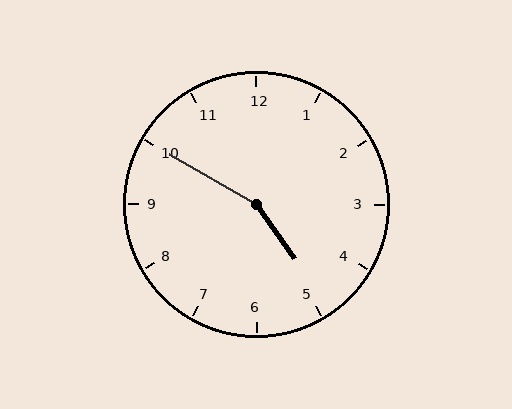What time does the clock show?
4:50.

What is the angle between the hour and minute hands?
Approximately 155 degrees.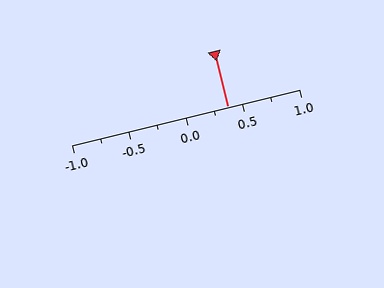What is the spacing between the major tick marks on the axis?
The major ticks are spaced 0.5 apart.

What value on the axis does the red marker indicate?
The marker indicates approximately 0.38.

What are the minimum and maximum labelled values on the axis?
The axis runs from -1.0 to 1.0.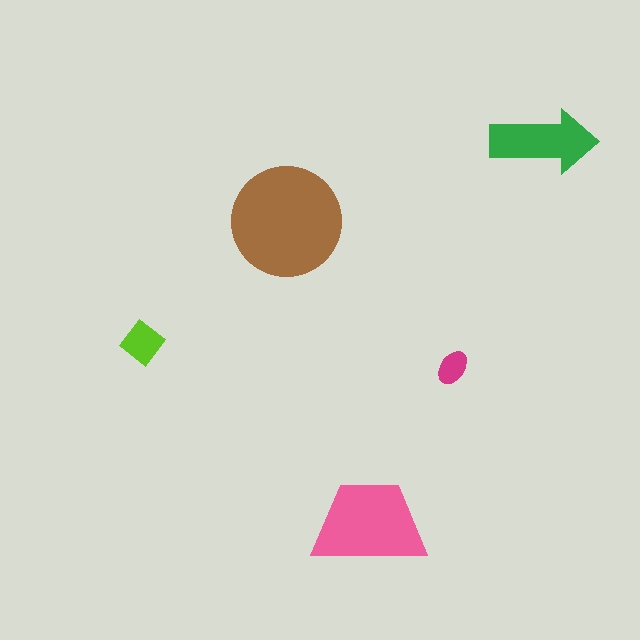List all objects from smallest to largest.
The magenta ellipse, the lime diamond, the green arrow, the pink trapezoid, the brown circle.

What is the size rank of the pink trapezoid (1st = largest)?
2nd.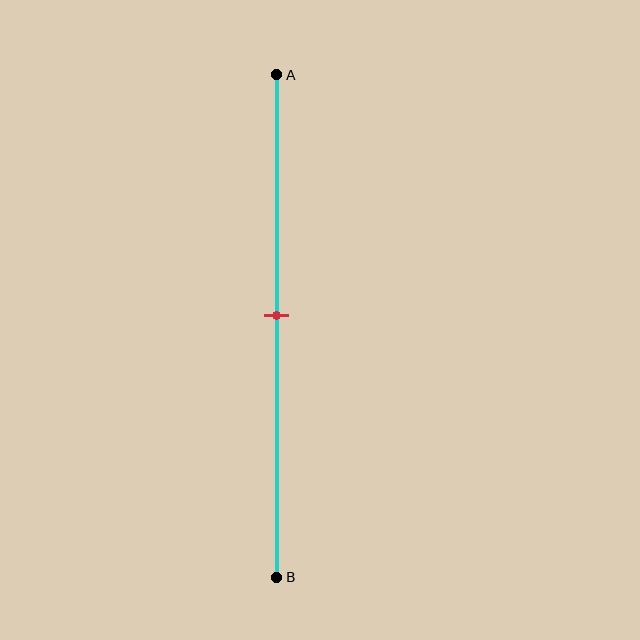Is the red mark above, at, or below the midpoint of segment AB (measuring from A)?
The red mark is approximately at the midpoint of segment AB.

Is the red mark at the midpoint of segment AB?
Yes, the mark is approximately at the midpoint.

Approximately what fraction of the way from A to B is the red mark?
The red mark is approximately 50% of the way from A to B.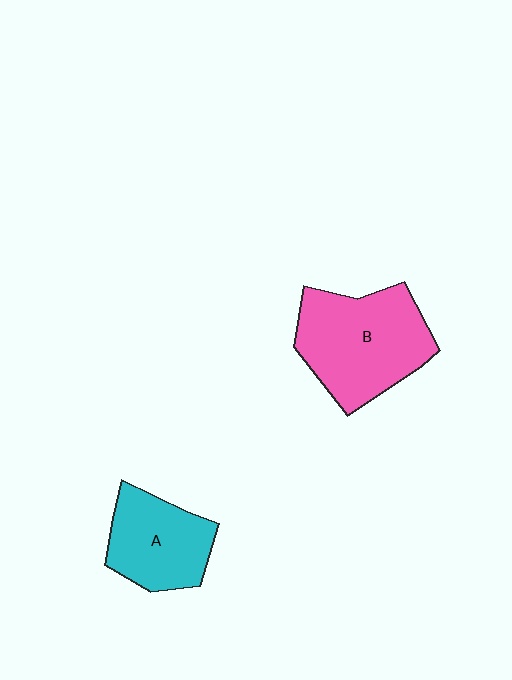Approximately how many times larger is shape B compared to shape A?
Approximately 1.5 times.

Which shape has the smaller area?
Shape A (cyan).